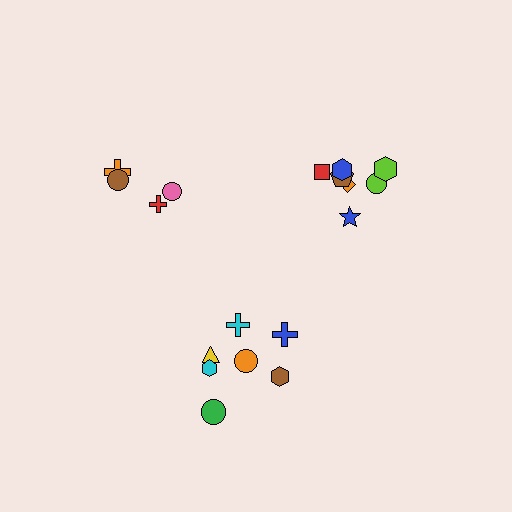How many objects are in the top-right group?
There are 7 objects.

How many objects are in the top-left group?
There are 4 objects.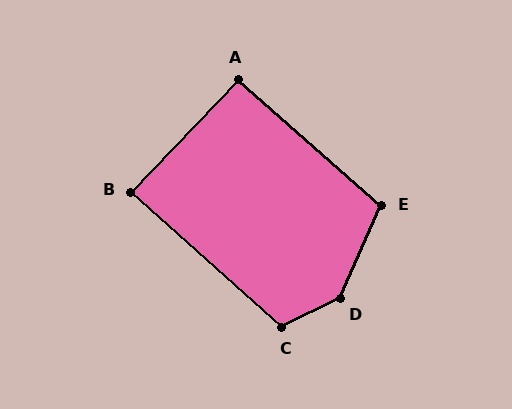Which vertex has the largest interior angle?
D, at approximately 141 degrees.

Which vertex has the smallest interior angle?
B, at approximately 88 degrees.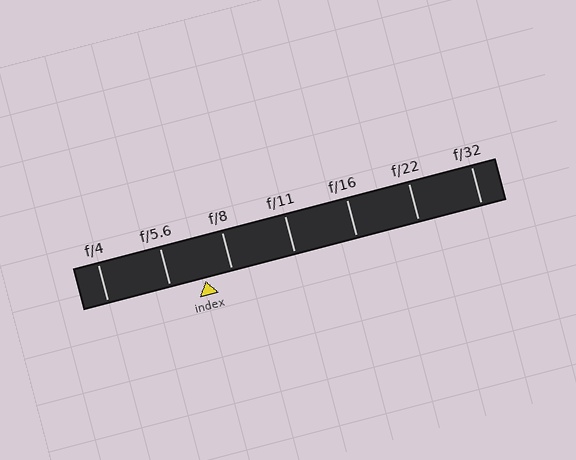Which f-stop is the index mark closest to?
The index mark is closest to f/8.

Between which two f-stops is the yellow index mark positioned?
The index mark is between f/5.6 and f/8.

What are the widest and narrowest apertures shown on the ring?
The widest aperture shown is f/4 and the narrowest is f/32.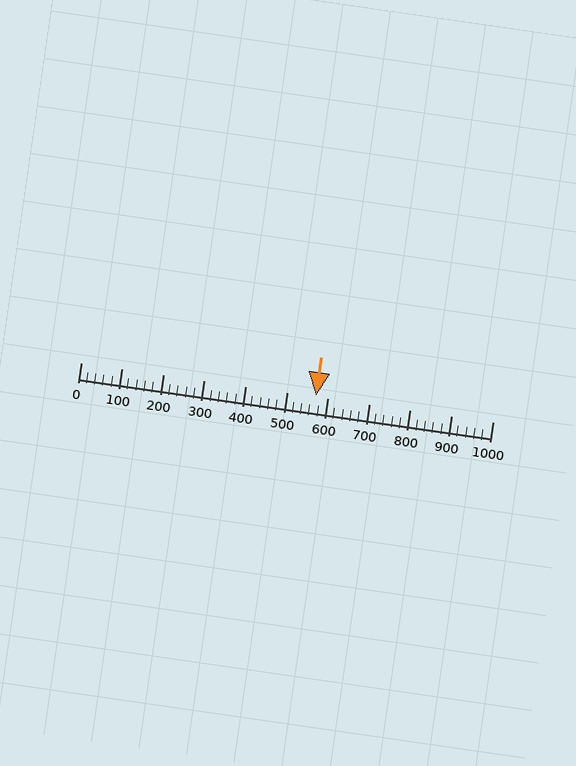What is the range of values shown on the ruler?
The ruler shows values from 0 to 1000.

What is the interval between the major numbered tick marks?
The major tick marks are spaced 100 units apart.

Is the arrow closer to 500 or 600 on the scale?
The arrow is closer to 600.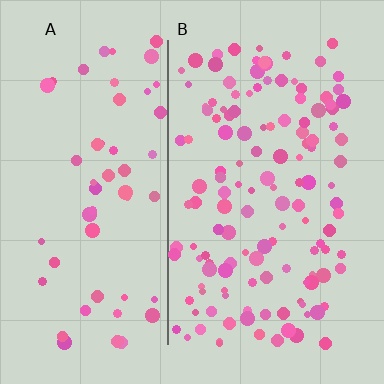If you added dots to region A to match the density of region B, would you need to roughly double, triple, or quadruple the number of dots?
Approximately double.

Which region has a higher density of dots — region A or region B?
B (the right).